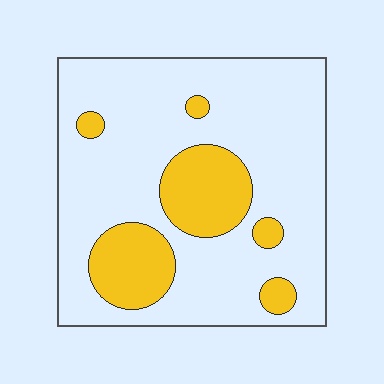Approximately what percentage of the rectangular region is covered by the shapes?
Approximately 20%.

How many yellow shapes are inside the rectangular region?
6.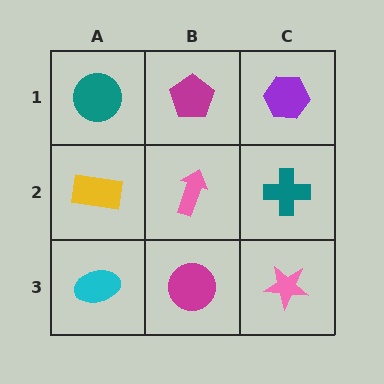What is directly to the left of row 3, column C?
A magenta circle.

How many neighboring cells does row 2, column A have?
3.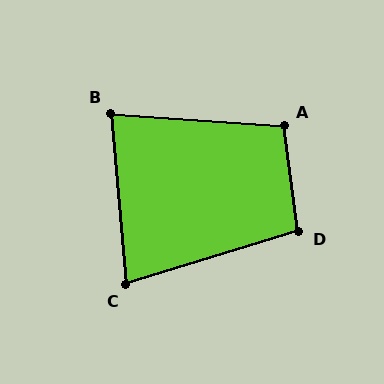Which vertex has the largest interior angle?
A, at approximately 102 degrees.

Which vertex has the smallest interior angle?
C, at approximately 78 degrees.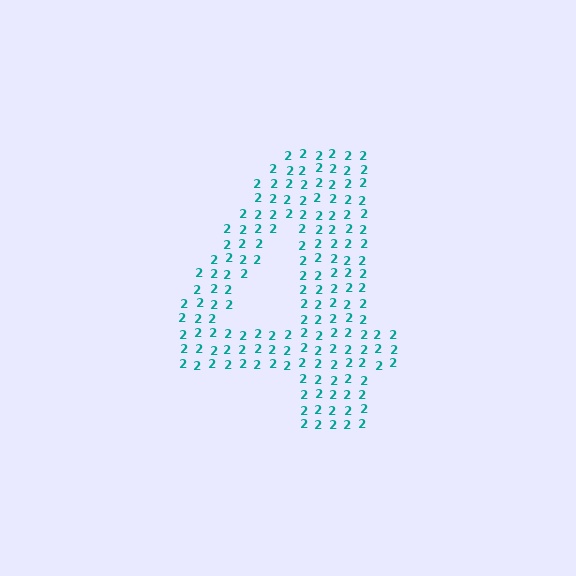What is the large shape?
The large shape is the digit 4.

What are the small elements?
The small elements are digit 2's.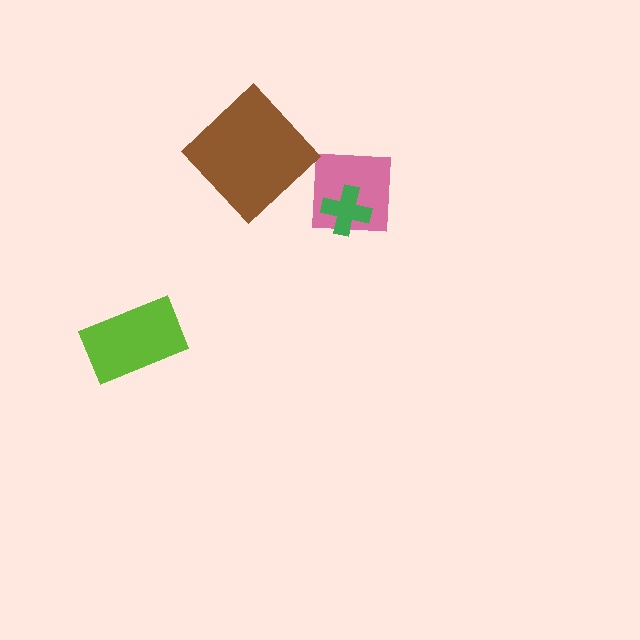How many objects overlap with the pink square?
1 object overlaps with the pink square.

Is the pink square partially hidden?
Yes, it is partially covered by another shape.